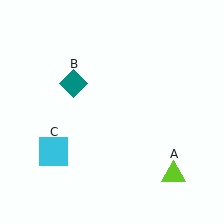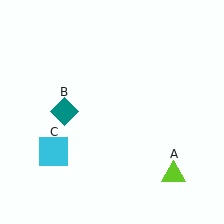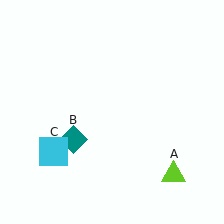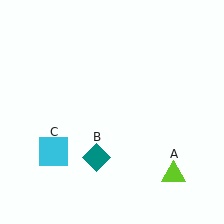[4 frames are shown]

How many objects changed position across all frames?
1 object changed position: teal diamond (object B).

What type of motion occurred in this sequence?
The teal diamond (object B) rotated counterclockwise around the center of the scene.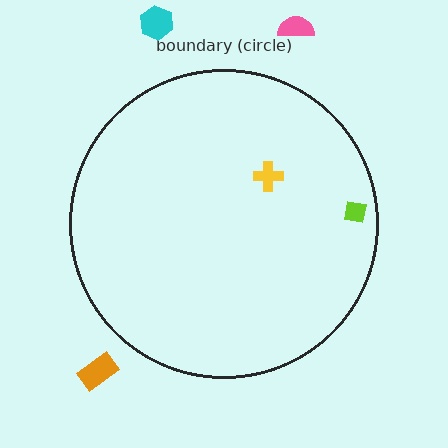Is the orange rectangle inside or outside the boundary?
Outside.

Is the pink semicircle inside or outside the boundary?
Outside.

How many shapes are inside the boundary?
2 inside, 3 outside.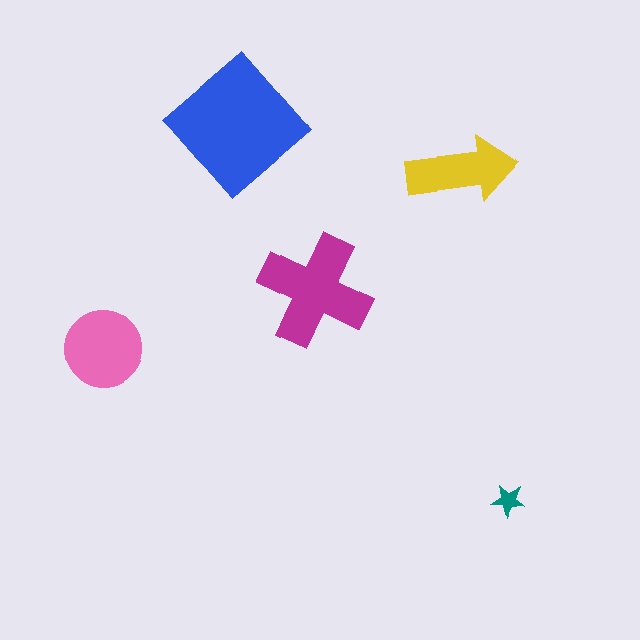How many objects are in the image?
There are 5 objects in the image.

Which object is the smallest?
The teal star.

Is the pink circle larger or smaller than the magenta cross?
Smaller.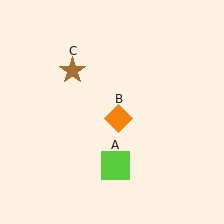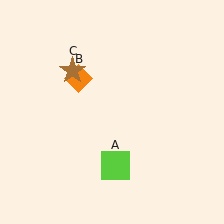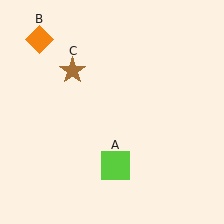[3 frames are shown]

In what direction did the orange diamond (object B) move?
The orange diamond (object B) moved up and to the left.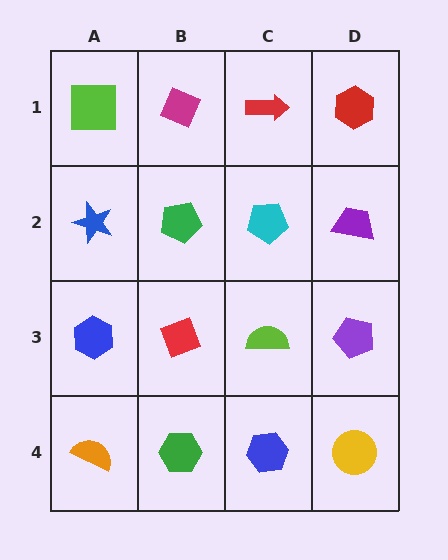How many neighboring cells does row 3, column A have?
3.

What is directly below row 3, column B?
A green hexagon.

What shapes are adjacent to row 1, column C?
A cyan pentagon (row 2, column C), a magenta diamond (row 1, column B), a red hexagon (row 1, column D).